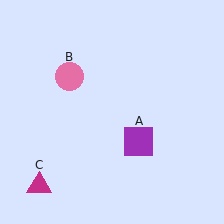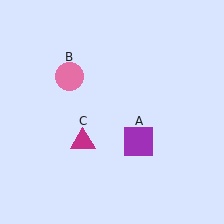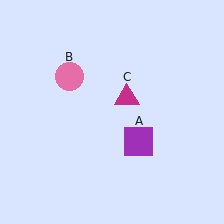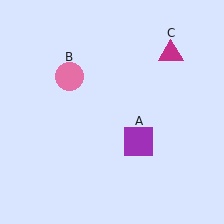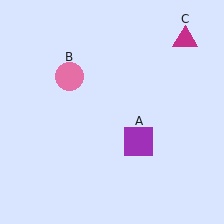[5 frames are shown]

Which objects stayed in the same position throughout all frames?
Purple square (object A) and pink circle (object B) remained stationary.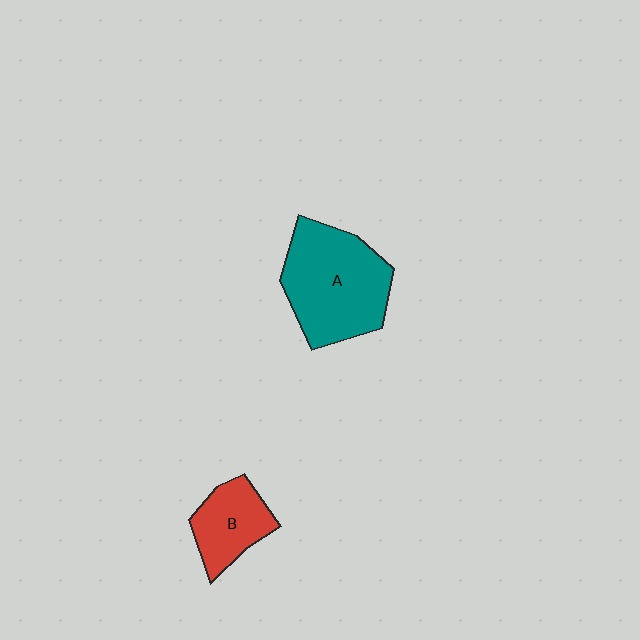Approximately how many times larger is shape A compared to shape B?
Approximately 2.0 times.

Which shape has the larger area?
Shape A (teal).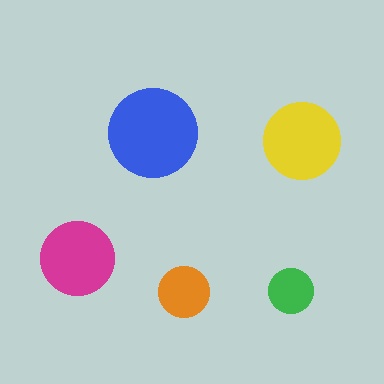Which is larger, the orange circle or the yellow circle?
The yellow one.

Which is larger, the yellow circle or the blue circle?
The blue one.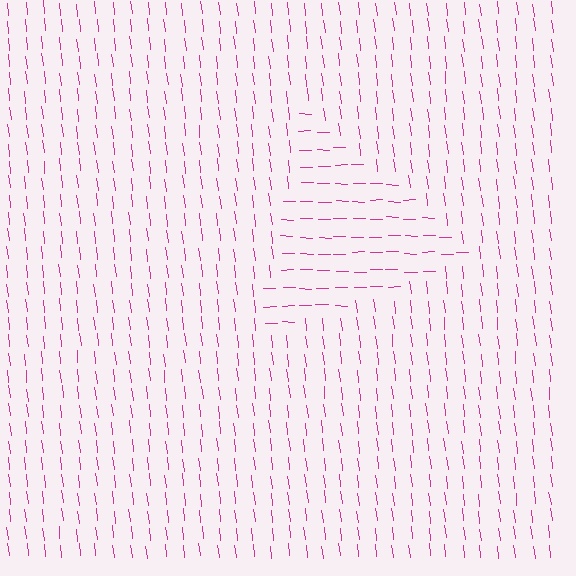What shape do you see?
I see a triangle.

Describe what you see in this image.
The image is filled with small magenta line segments. A triangle region in the image has lines oriented differently from the surrounding lines, creating a visible texture boundary.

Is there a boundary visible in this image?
Yes, there is a texture boundary formed by a change in line orientation.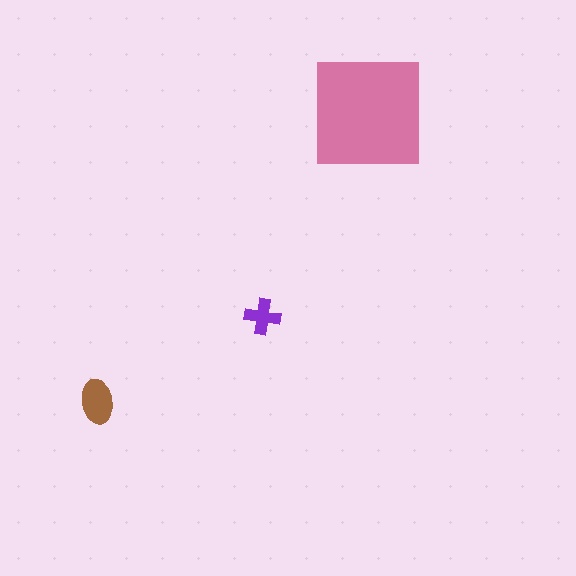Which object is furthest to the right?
The pink square is rightmost.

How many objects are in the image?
There are 3 objects in the image.